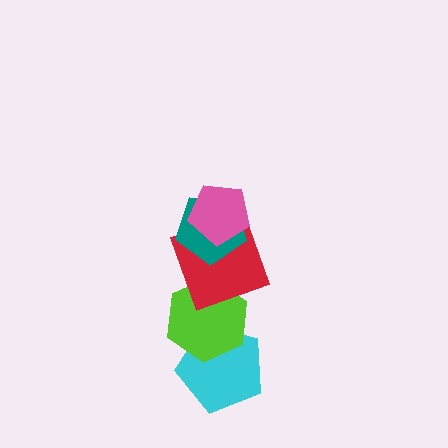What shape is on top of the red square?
The teal pentagon is on top of the red square.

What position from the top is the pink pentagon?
The pink pentagon is 1st from the top.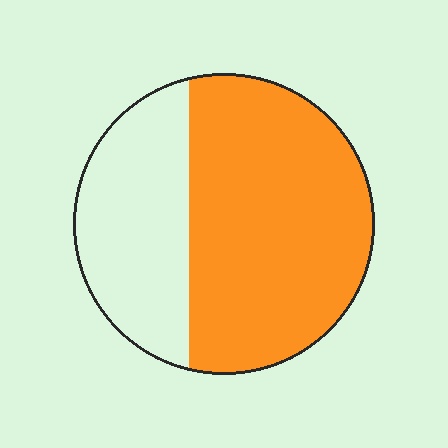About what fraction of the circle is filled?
About two thirds (2/3).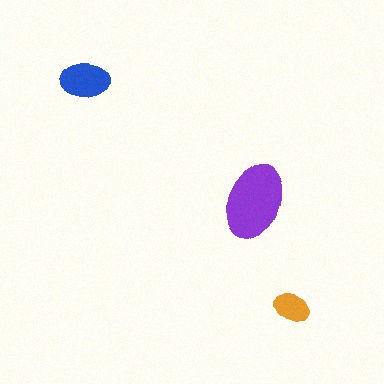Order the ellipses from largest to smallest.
the purple one, the blue one, the orange one.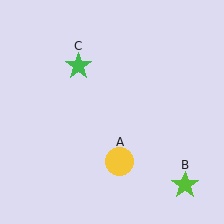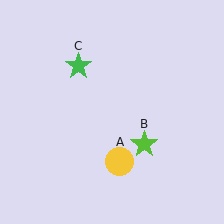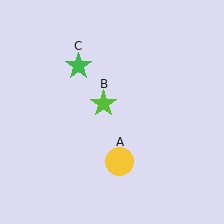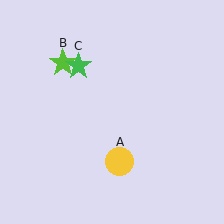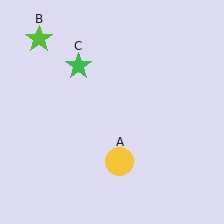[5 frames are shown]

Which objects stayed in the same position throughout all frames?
Yellow circle (object A) and green star (object C) remained stationary.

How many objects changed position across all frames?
1 object changed position: lime star (object B).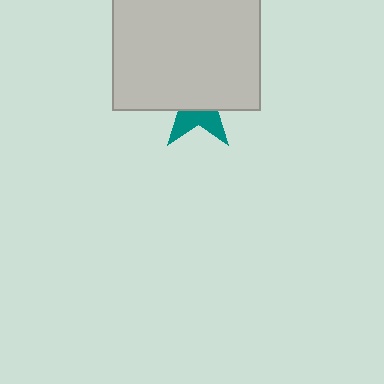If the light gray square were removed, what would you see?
You would see the complete teal star.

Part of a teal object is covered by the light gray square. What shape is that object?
It is a star.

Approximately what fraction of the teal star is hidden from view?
Roughly 65% of the teal star is hidden behind the light gray square.